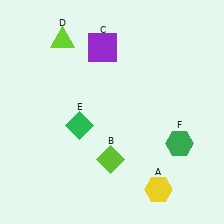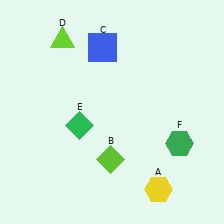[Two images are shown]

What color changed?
The square (C) changed from purple in Image 1 to blue in Image 2.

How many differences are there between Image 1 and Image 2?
There is 1 difference between the two images.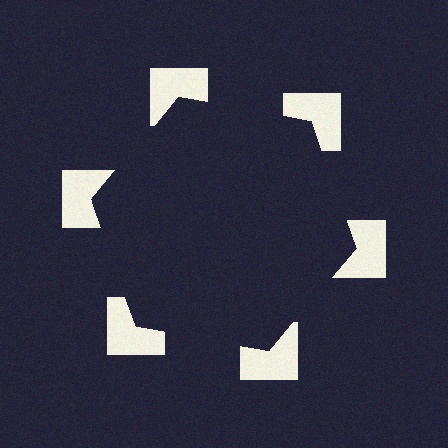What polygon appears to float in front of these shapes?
An illusory hexagon — its edges are inferred from the aligned wedge cuts in the notched squares, not physically drawn.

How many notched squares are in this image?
There are 6 — one at each vertex of the illusory hexagon.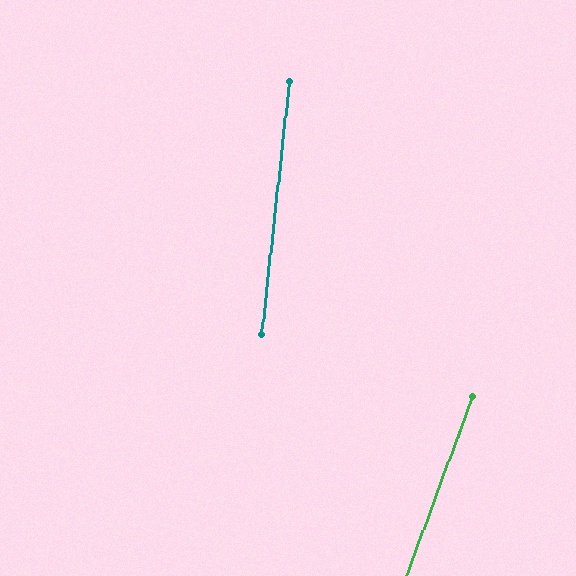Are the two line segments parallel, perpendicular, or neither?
Neither parallel nor perpendicular — they differ by about 14°.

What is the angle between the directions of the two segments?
Approximately 14 degrees.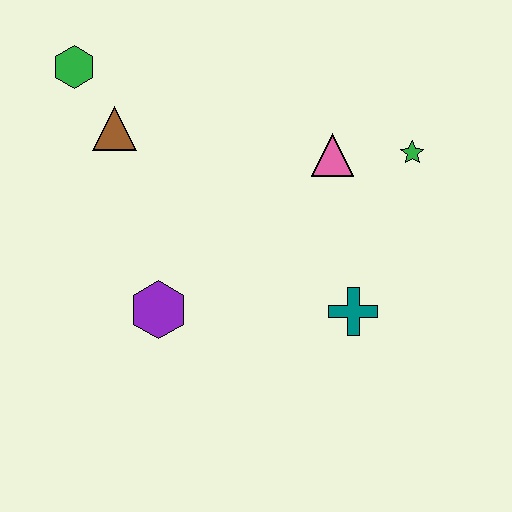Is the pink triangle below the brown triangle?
Yes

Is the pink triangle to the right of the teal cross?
No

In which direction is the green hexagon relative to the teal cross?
The green hexagon is to the left of the teal cross.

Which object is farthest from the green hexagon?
The teal cross is farthest from the green hexagon.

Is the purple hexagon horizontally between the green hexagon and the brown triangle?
No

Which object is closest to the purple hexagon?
The brown triangle is closest to the purple hexagon.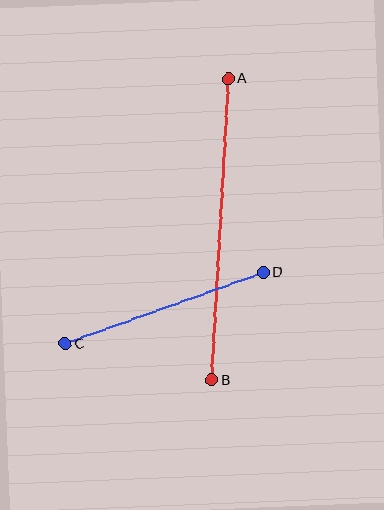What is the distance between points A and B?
The distance is approximately 302 pixels.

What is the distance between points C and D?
The distance is approximately 210 pixels.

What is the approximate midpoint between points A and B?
The midpoint is at approximately (220, 229) pixels.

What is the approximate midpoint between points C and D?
The midpoint is at approximately (164, 308) pixels.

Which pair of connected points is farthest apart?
Points A and B are farthest apart.